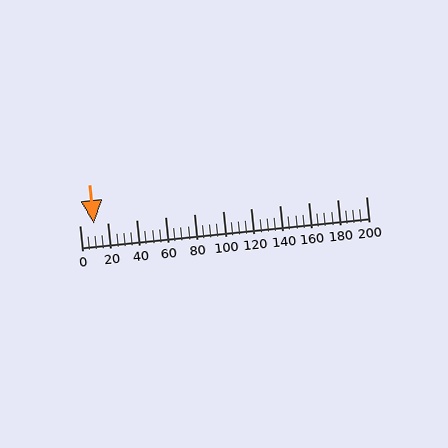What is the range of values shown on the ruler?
The ruler shows values from 0 to 200.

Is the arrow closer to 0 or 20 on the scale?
The arrow is closer to 20.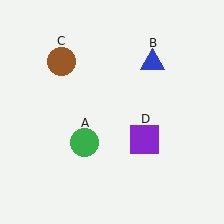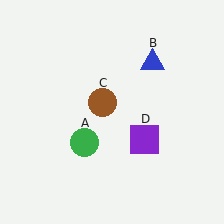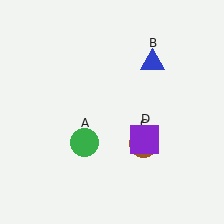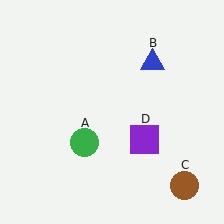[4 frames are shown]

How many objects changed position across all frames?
1 object changed position: brown circle (object C).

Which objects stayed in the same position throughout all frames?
Green circle (object A) and blue triangle (object B) and purple square (object D) remained stationary.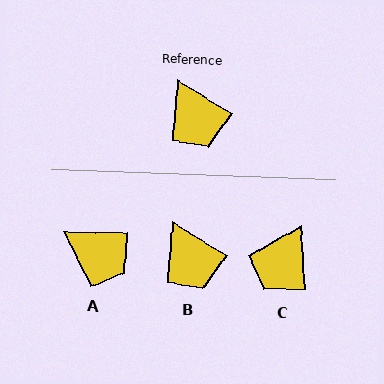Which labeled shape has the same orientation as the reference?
B.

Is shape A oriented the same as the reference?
No, it is off by about 31 degrees.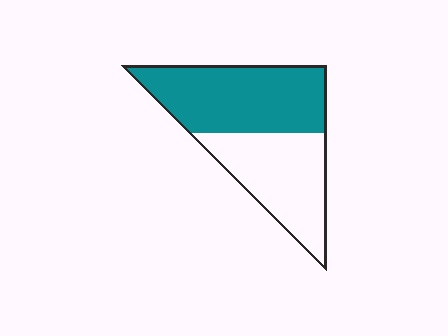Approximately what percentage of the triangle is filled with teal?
Approximately 55%.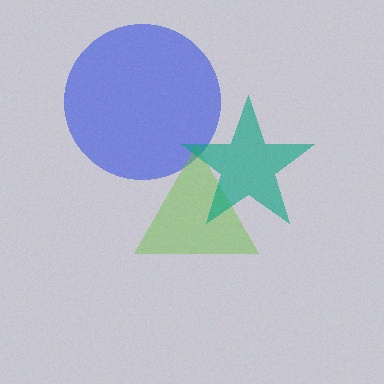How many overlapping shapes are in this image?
There are 3 overlapping shapes in the image.